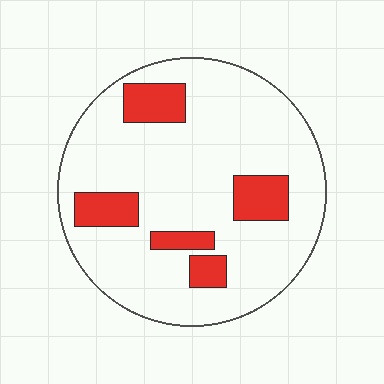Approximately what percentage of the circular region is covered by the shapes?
Approximately 15%.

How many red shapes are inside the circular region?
5.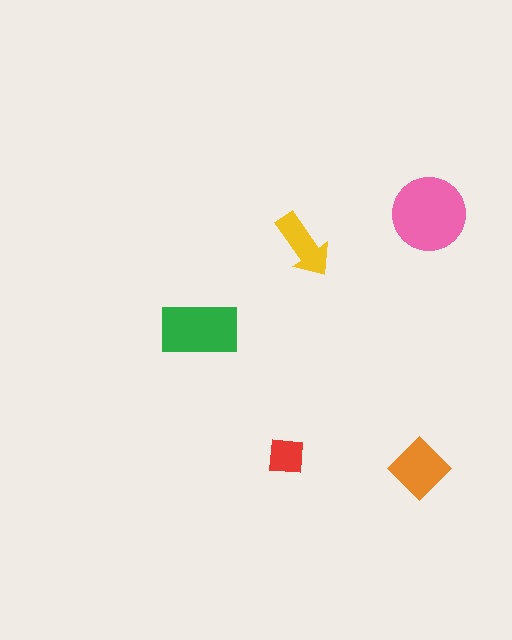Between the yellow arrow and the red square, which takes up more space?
The yellow arrow.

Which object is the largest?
The pink circle.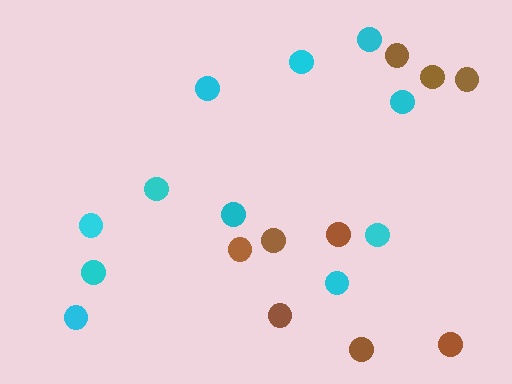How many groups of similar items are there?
There are 2 groups: one group of brown circles (9) and one group of cyan circles (11).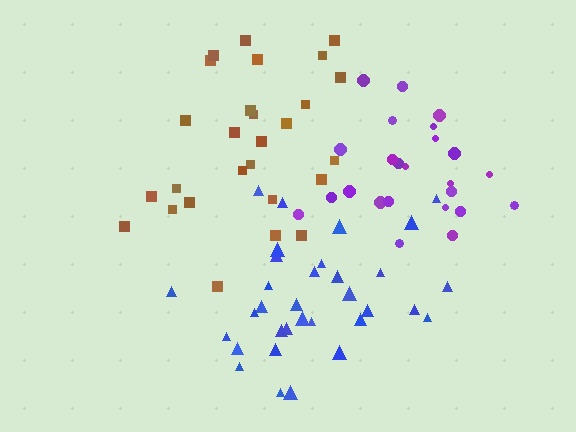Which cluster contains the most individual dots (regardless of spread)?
Blue (33).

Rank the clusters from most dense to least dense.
purple, blue, brown.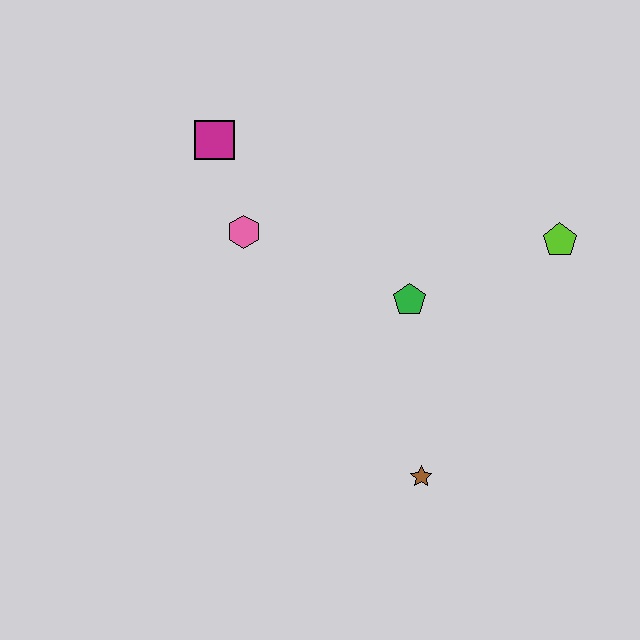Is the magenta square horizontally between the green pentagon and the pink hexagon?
No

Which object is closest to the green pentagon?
The lime pentagon is closest to the green pentagon.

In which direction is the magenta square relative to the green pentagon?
The magenta square is to the left of the green pentagon.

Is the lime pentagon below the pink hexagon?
Yes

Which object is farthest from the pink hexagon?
The lime pentagon is farthest from the pink hexagon.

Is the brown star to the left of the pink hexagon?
No